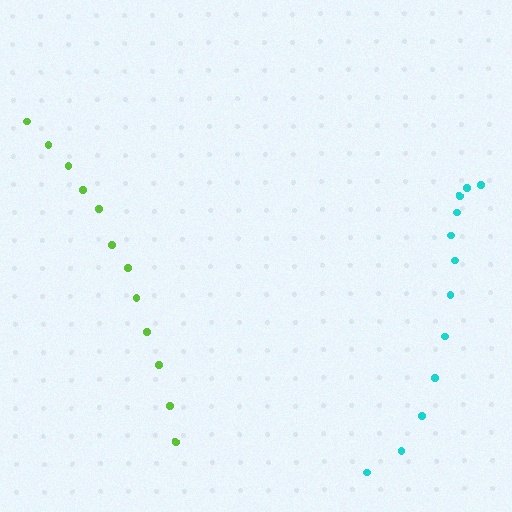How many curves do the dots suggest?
There are 2 distinct paths.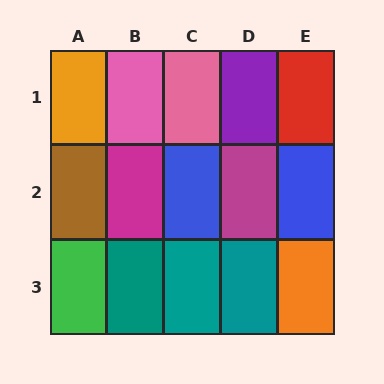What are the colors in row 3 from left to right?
Green, teal, teal, teal, orange.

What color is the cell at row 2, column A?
Brown.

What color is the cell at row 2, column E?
Blue.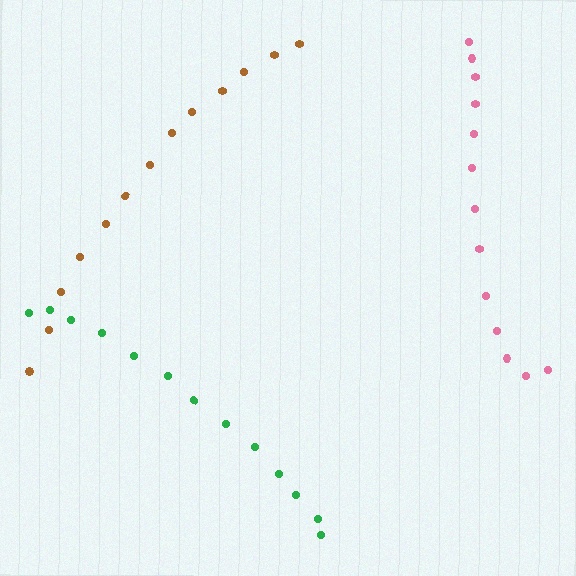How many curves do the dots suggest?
There are 3 distinct paths.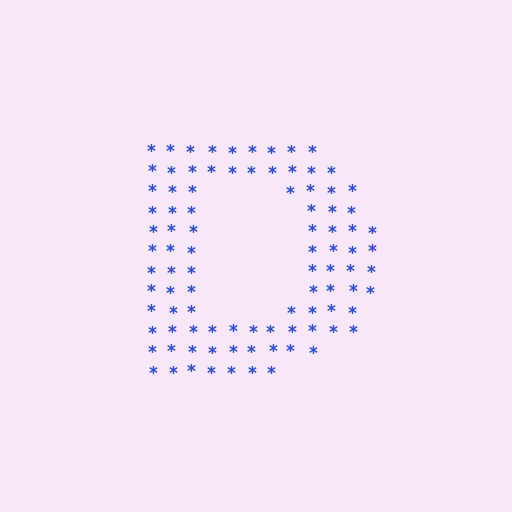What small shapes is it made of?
It is made of small asterisks.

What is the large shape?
The large shape is the letter D.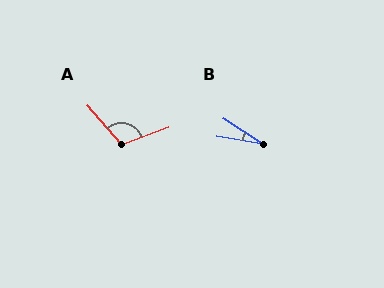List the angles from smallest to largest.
B (23°), A (111°).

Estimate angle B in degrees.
Approximately 23 degrees.